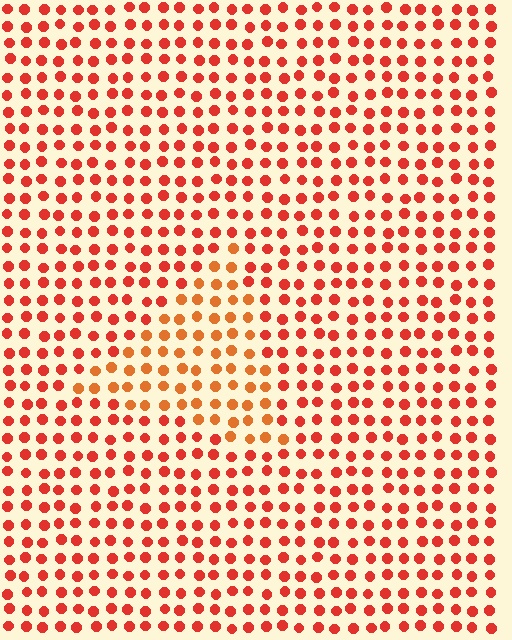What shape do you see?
I see a triangle.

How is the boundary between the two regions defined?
The boundary is defined purely by a slight shift in hue (about 22 degrees). Spacing, size, and orientation are identical on both sides.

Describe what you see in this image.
The image is filled with small red elements in a uniform arrangement. A triangle-shaped region is visible where the elements are tinted to a slightly different hue, forming a subtle color boundary.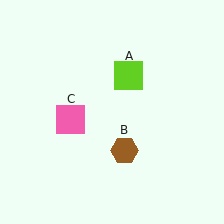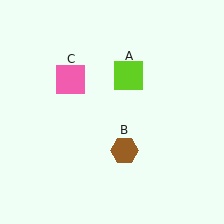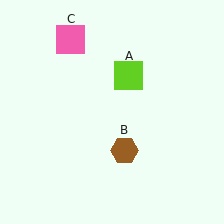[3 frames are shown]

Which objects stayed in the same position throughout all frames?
Lime square (object A) and brown hexagon (object B) remained stationary.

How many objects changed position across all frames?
1 object changed position: pink square (object C).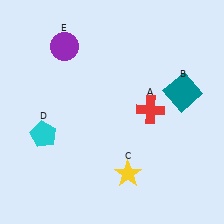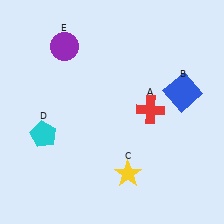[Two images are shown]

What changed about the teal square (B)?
In Image 1, B is teal. In Image 2, it changed to blue.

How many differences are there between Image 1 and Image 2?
There is 1 difference between the two images.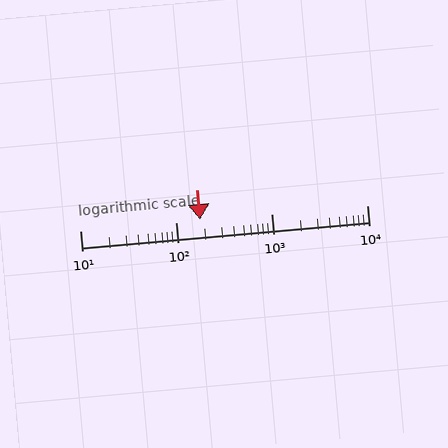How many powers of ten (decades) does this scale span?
The scale spans 3 decades, from 10 to 10000.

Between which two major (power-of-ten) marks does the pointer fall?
The pointer is between 100 and 1000.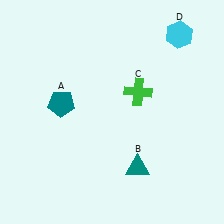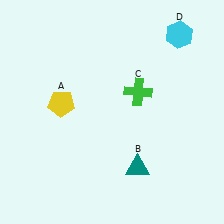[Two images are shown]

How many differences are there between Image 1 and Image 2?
There is 1 difference between the two images.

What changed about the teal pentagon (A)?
In Image 1, A is teal. In Image 2, it changed to yellow.